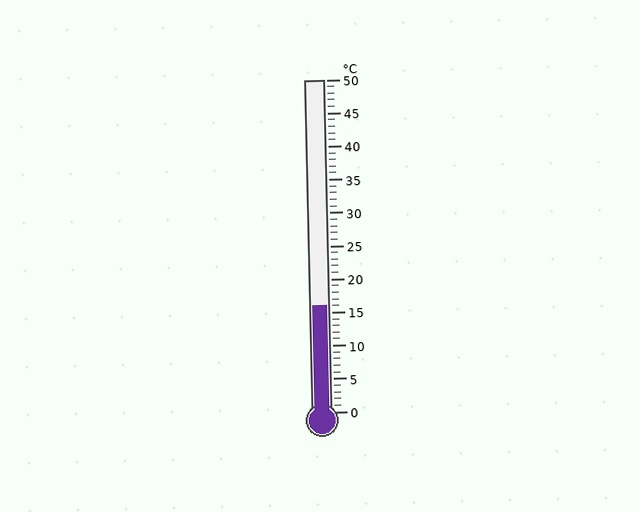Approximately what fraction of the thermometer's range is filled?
The thermometer is filled to approximately 30% of its range.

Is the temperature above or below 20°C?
The temperature is below 20°C.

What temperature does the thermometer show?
The thermometer shows approximately 16°C.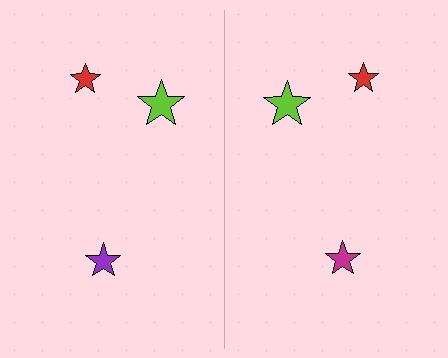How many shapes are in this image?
There are 6 shapes in this image.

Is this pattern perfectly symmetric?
No, the pattern is not perfectly symmetric. The magenta star on the right side breaks the symmetry — its mirror counterpart is purple.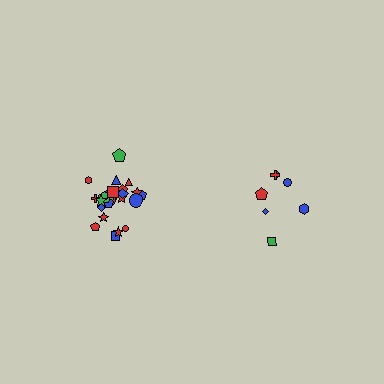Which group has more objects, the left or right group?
The left group.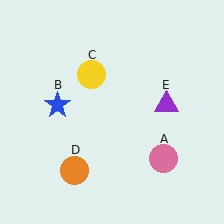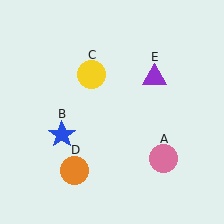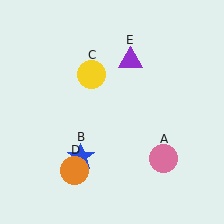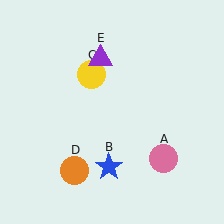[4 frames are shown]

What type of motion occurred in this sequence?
The blue star (object B), purple triangle (object E) rotated counterclockwise around the center of the scene.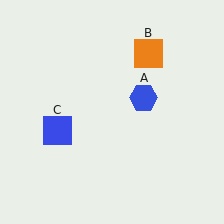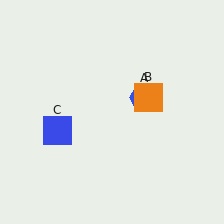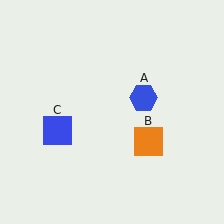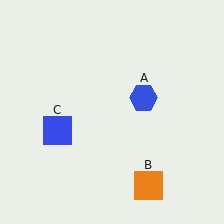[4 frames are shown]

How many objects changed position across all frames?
1 object changed position: orange square (object B).